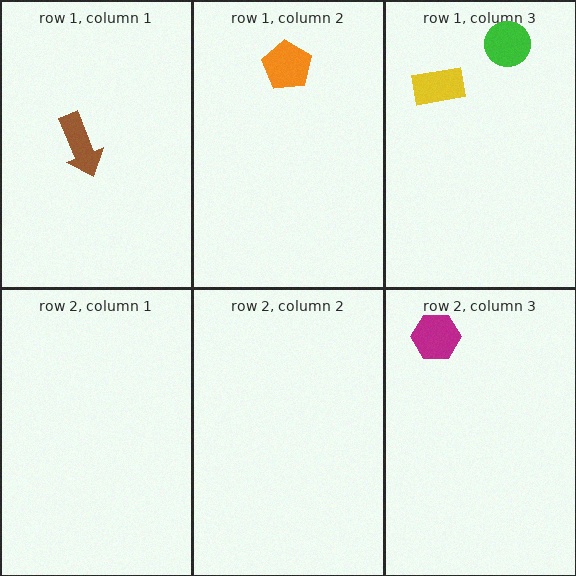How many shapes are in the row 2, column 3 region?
1.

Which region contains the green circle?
The row 1, column 3 region.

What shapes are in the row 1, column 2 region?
The orange pentagon.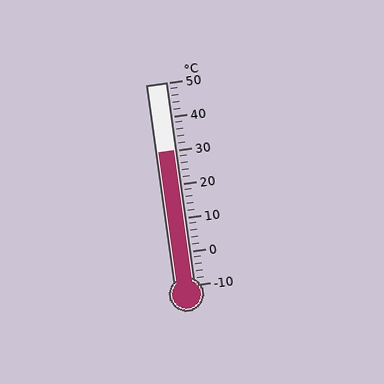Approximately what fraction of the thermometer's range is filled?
The thermometer is filled to approximately 65% of its range.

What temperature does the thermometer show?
The thermometer shows approximately 30°C.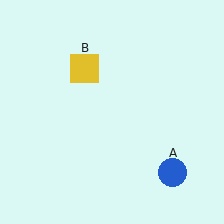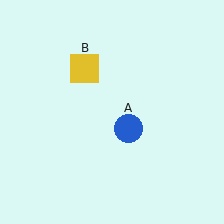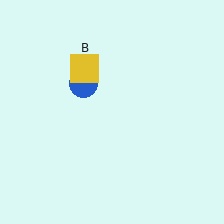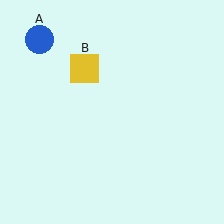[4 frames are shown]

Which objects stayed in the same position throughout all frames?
Yellow square (object B) remained stationary.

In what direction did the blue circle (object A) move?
The blue circle (object A) moved up and to the left.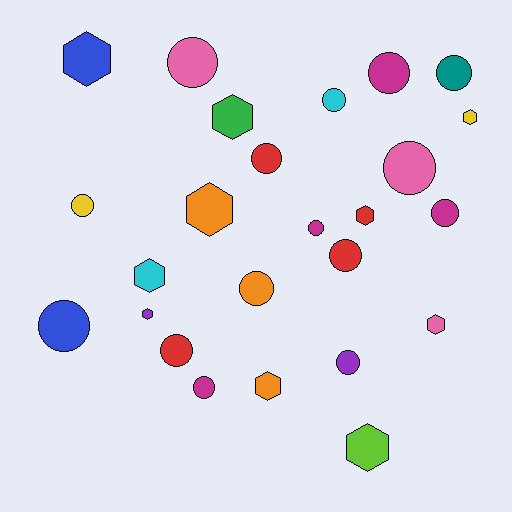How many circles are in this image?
There are 15 circles.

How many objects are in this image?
There are 25 objects.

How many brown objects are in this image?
There are no brown objects.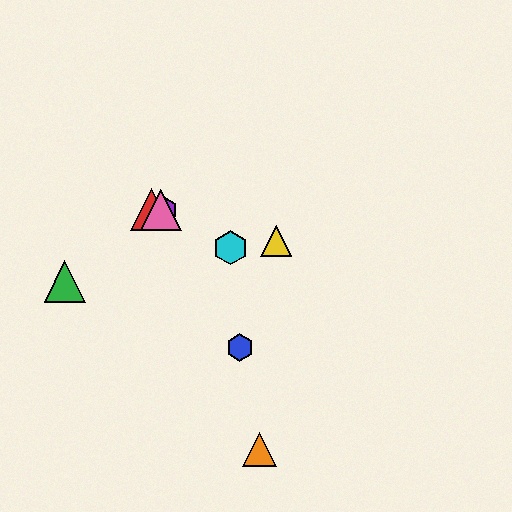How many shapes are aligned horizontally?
3 shapes (the red triangle, the purple hexagon, the pink triangle) are aligned horizontally.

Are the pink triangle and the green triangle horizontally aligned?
No, the pink triangle is at y≈210 and the green triangle is at y≈282.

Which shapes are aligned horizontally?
The red triangle, the purple hexagon, the pink triangle are aligned horizontally.